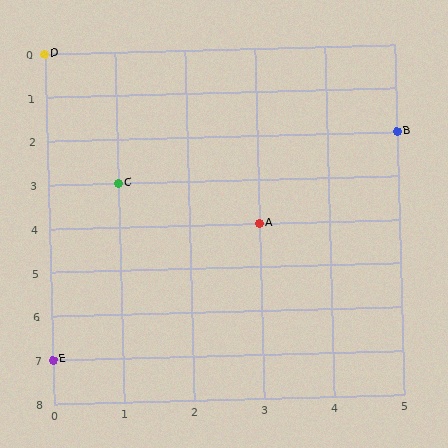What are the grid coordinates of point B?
Point B is at grid coordinates (5, 2).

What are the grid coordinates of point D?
Point D is at grid coordinates (0, 0).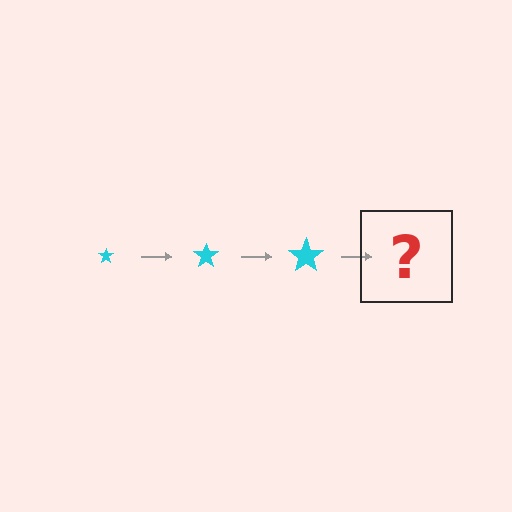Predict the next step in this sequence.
The next step is a cyan star, larger than the previous one.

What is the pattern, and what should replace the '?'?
The pattern is that the star gets progressively larger each step. The '?' should be a cyan star, larger than the previous one.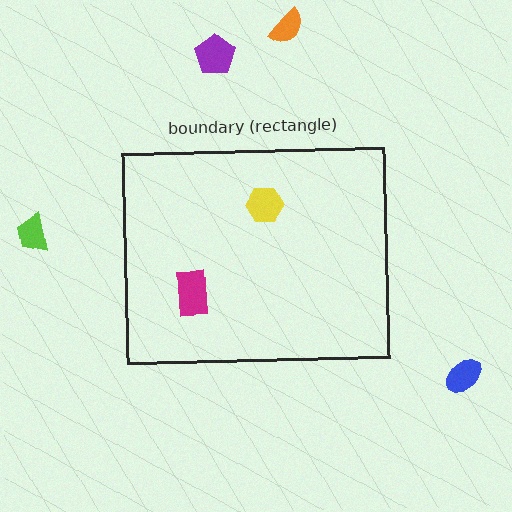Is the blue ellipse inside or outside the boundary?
Outside.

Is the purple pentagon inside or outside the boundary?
Outside.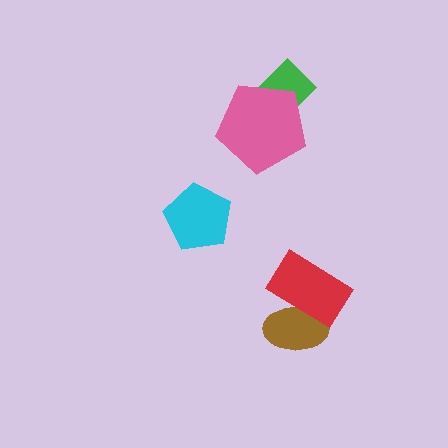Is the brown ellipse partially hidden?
Yes, it is partially covered by another shape.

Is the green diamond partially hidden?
Yes, it is partially covered by another shape.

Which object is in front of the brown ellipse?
The red rectangle is in front of the brown ellipse.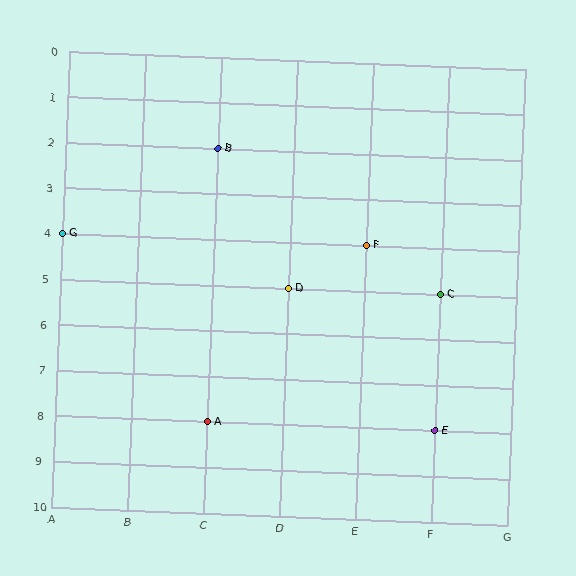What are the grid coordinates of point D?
Point D is at grid coordinates (D, 5).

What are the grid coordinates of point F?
Point F is at grid coordinates (E, 4).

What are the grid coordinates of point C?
Point C is at grid coordinates (F, 5).